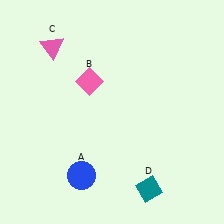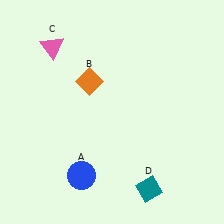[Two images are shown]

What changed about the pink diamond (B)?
In Image 1, B is pink. In Image 2, it changed to orange.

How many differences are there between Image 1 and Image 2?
There is 1 difference between the two images.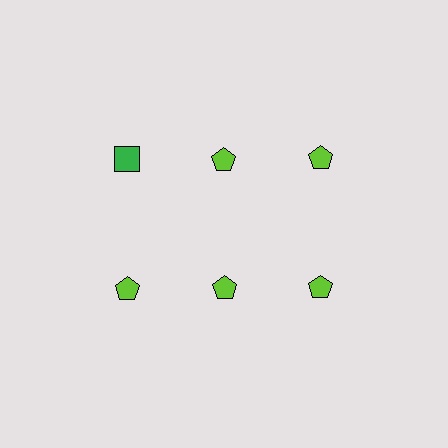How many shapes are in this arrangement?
There are 6 shapes arranged in a grid pattern.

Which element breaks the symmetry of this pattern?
The green square in the top row, leftmost column breaks the symmetry. All other shapes are lime pentagons.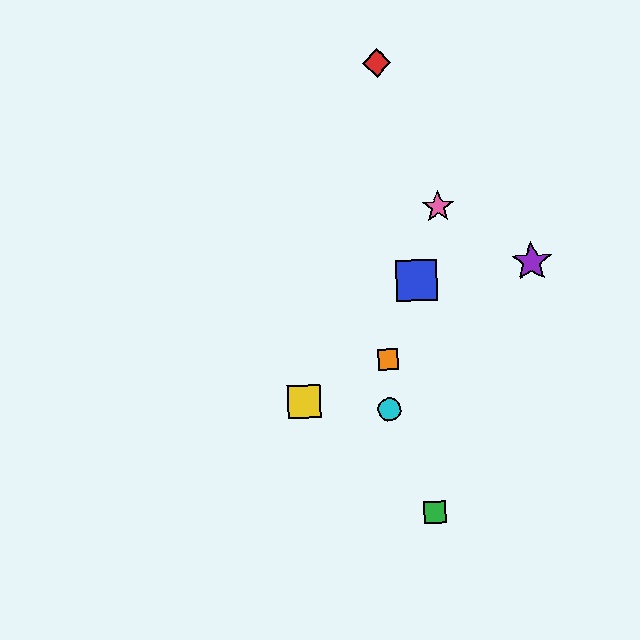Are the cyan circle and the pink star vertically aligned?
No, the cyan circle is at x≈390 and the pink star is at x≈438.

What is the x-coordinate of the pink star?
The pink star is at x≈438.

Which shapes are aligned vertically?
The red diamond, the orange square, the cyan circle are aligned vertically.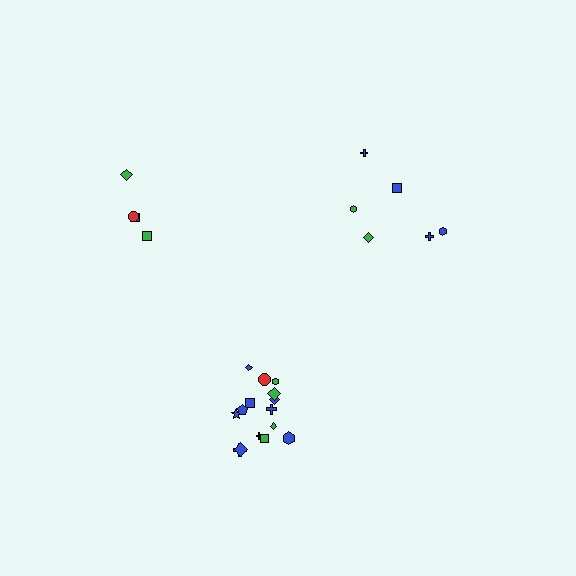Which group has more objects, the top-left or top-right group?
The top-right group.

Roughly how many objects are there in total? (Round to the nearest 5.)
Roughly 25 objects in total.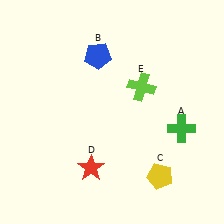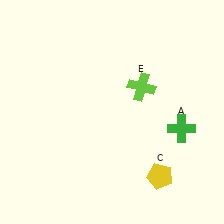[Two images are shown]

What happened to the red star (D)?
The red star (D) was removed in Image 2. It was in the bottom-left area of Image 1.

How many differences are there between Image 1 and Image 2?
There are 2 differences between the two images.